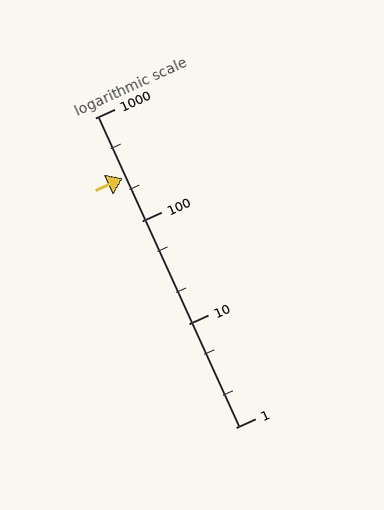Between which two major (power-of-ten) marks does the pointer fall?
The pointer is between 100 and 1000.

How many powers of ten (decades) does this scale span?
The scale spans 3 decades, from 1 to 1000.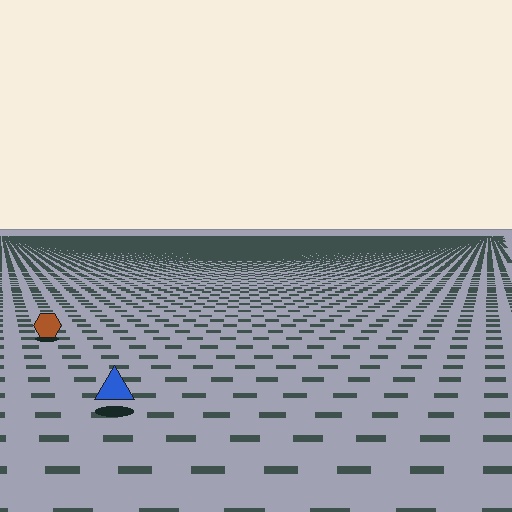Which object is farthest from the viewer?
The brown hexagon is farthest from the viewer. It appears smaller and the ground texture around it is denser.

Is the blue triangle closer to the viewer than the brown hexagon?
Yes. The blue triangle is closer — you can tell from the texture gradient: the ground texture is coarser near it.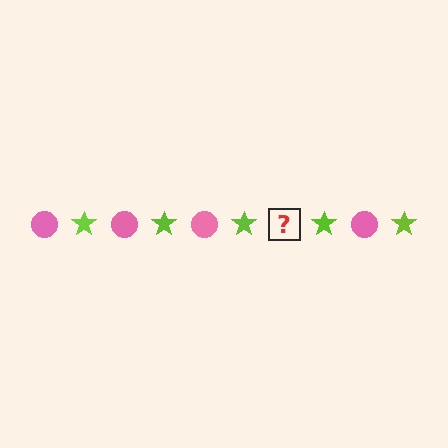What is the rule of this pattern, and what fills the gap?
The rule is that the pattern alternates between pink circle and lime star. The gap should be filled with a pink circle.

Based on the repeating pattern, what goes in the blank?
The blank should be a pink circle.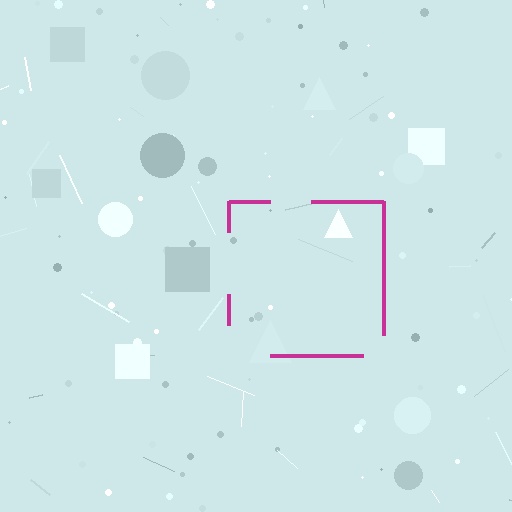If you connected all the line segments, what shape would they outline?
They would outline a square.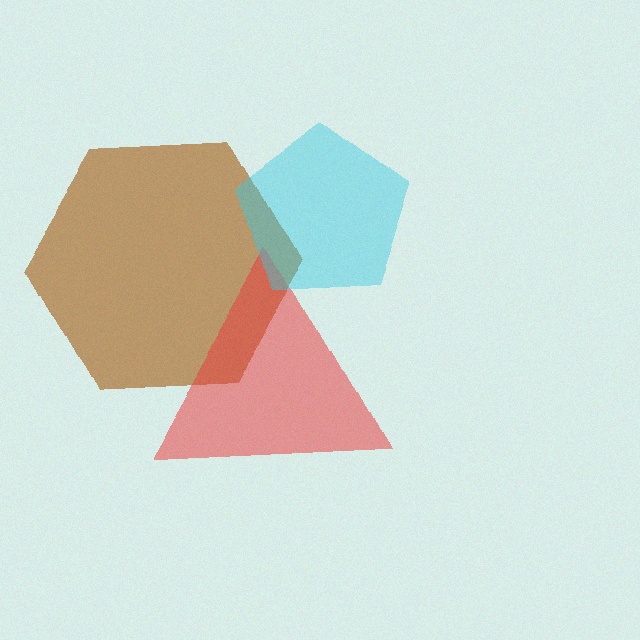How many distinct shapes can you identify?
There are 3 distinct shapes: a brown hexagon, a red triangle, a cyan pentagon.